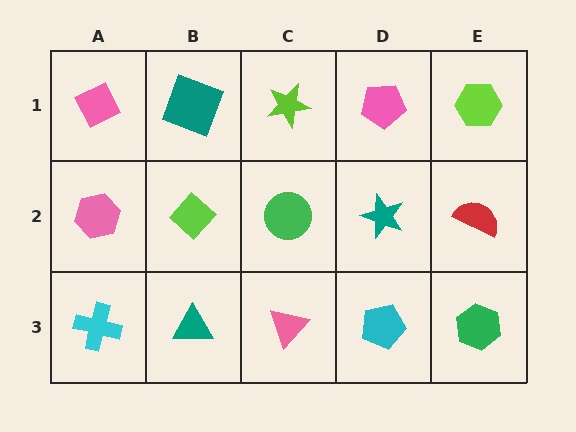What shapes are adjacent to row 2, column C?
A lime star (row 1, column C), a pink triangle (row 3, column C), a lime diamond (row 2, column B), a teal star (row 2, column D).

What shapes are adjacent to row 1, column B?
A lime diamond (row 2, column B), a pink diamond (row 1, column A), a lime star (row 1, column C).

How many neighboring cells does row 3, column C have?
3.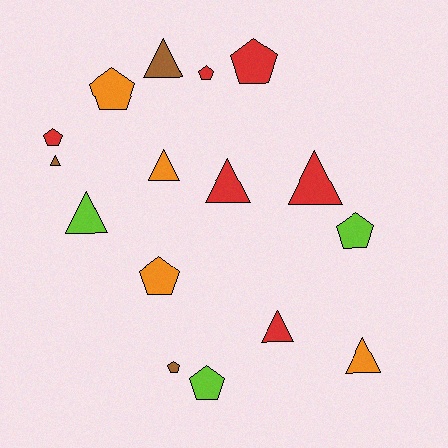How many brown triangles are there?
There are 2 brown triangles.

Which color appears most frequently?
Red, with 6 objects.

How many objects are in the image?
There are 16 objects.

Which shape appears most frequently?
Pentagon, with 8 objects.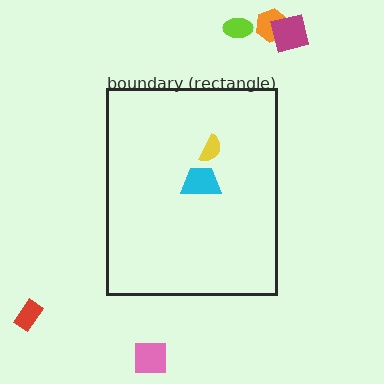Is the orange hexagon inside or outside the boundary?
Outside.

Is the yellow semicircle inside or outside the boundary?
Inside.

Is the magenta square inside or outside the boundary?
Outside.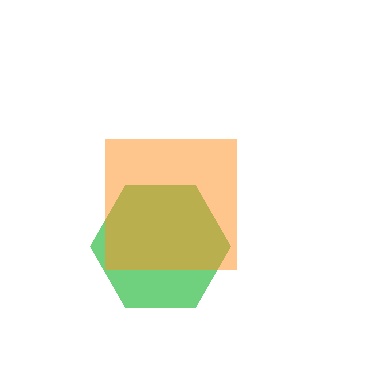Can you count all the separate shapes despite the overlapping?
Yes, there are 2 separate shapes.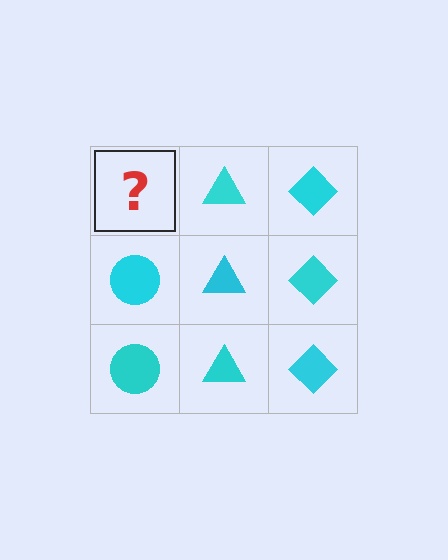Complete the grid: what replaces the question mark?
The question mark should be replaced with a cyan circle.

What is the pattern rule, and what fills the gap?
The rule is that each column has a consistent shape. The gap should be filled with a cyan circle.